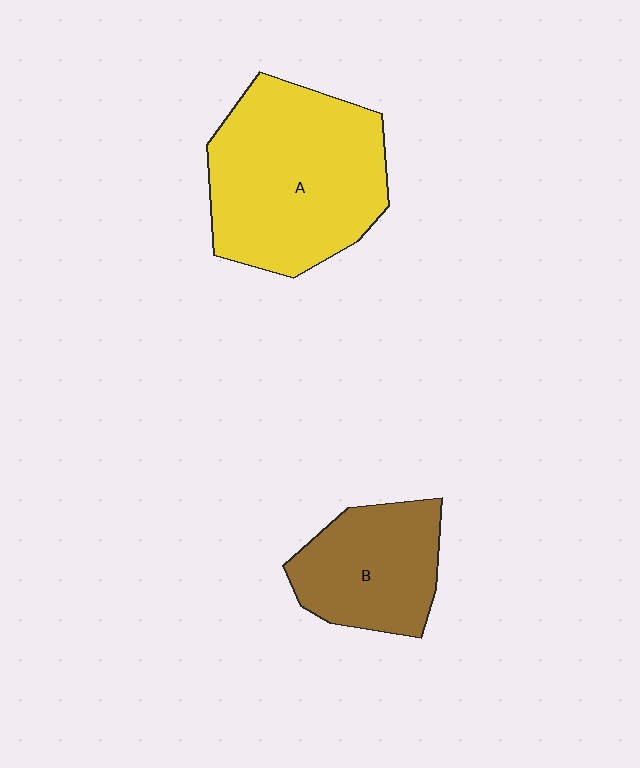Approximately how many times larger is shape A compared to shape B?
Approximately 1.7 times.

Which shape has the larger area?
Shape A (yellow).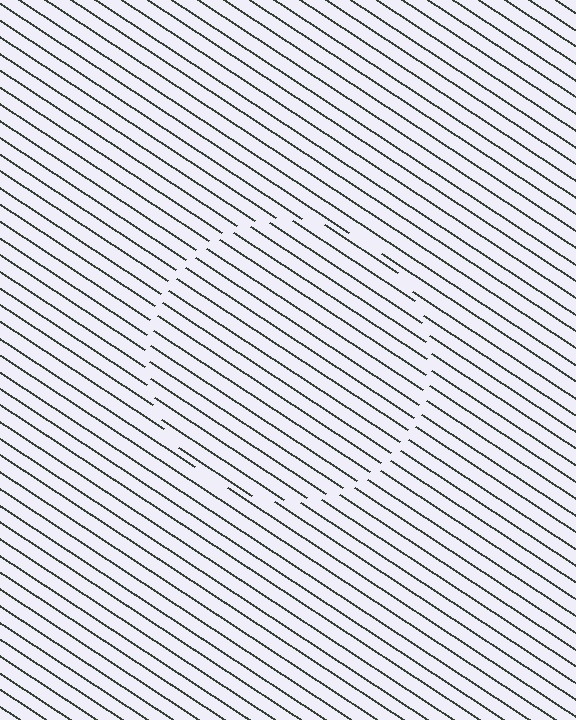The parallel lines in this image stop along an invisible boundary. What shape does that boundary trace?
An illusory circle. The interior of the shape contains the same grating, shifted by half a period — the contour is defined by the phase discontinuity where line-ends from the inner and outer gratings abut.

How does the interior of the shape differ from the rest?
The interior of the shape contains the same grating, shifted by half a period — the contour is defined by the phase discontinuity where line-ends from the inner and outer gratings abut.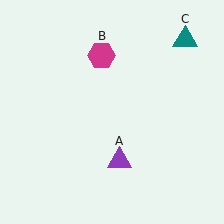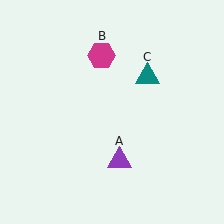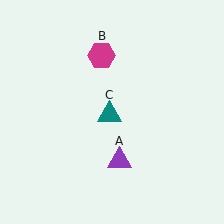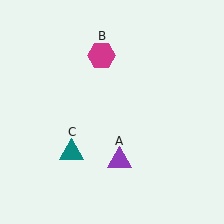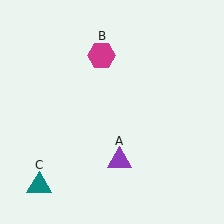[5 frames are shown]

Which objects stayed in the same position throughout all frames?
Purple triangle (object A) and magenta hexagon (object B) remained stationary.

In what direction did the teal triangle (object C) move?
The teal triangle (object C) moved down and to the left.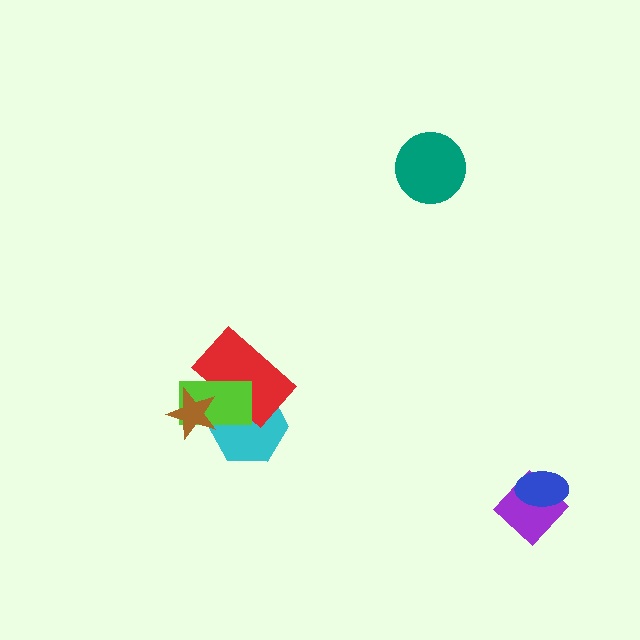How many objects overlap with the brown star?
3 objects overlap with the brown star.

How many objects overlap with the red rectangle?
3 objects overlap with the red rectangle.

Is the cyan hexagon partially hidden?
Yes, it is partially covered by another shape.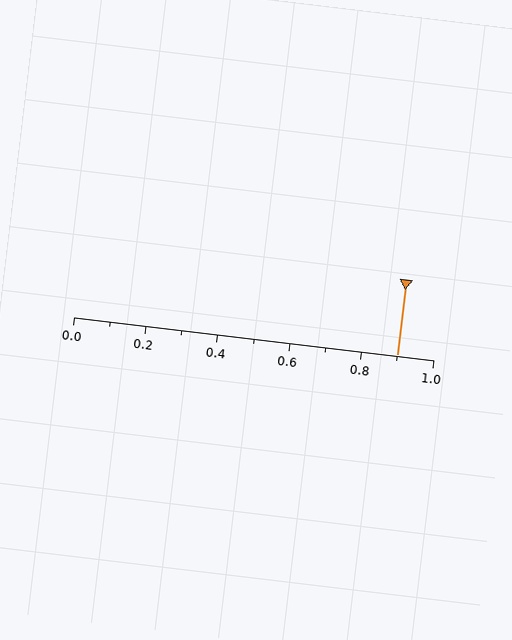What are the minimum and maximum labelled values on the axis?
The axis runs from 0.0 to 1.0.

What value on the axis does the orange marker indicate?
The marker indicates approximately 0.9.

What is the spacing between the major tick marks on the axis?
The major ticks are spaced 0.2 apart.